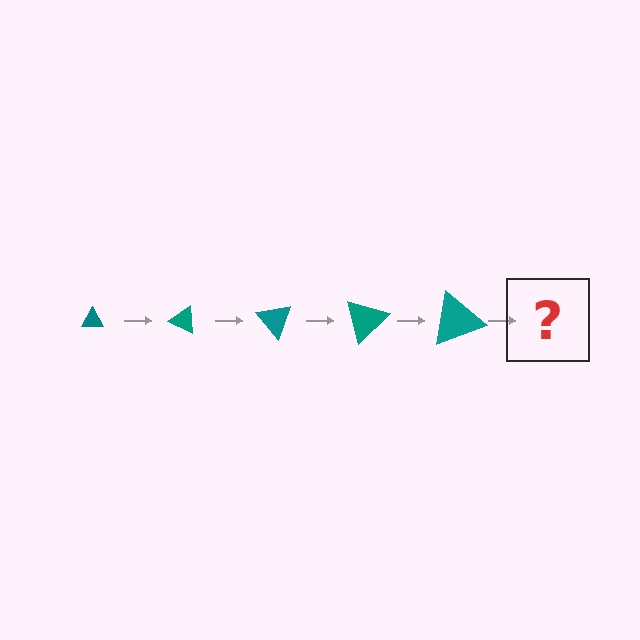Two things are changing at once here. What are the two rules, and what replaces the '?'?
The two rules are that the triangle grows larger each step and it rotates 25 degrees each step. The '?' should be a triangle, larger than the previous one and rotated 125 degrees from the start.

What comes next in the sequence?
The next element should be a triangle, larger than the previous one and rotated 125 degrees from the start.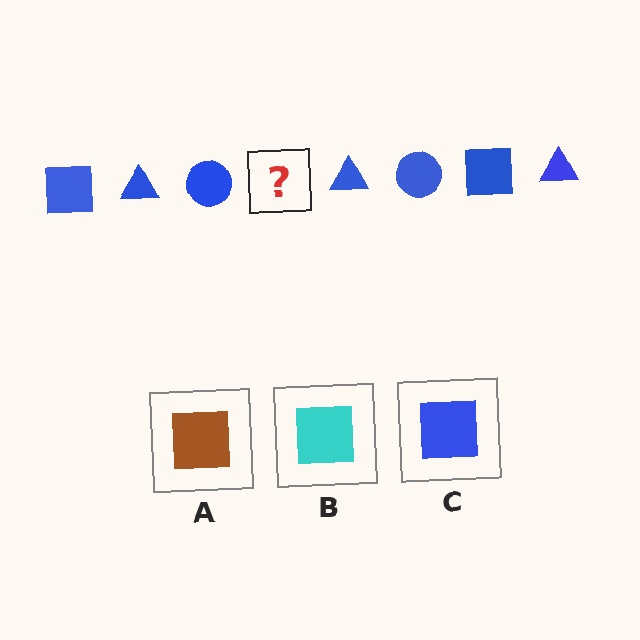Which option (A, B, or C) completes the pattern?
C.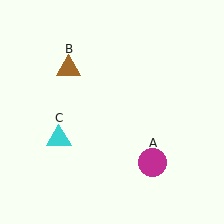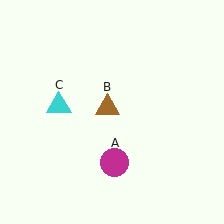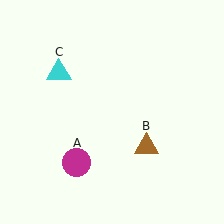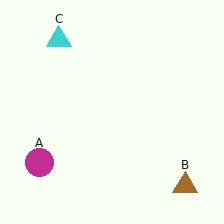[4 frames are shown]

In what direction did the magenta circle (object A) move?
The magenta circle (object A) moved left.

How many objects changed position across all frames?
3 objects changed position: magenta circle (object A), brown triangle (object B), cyan triangle (object C).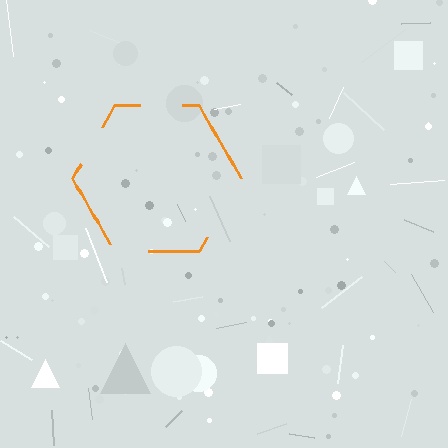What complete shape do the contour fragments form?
The contour fragments form a hexagon.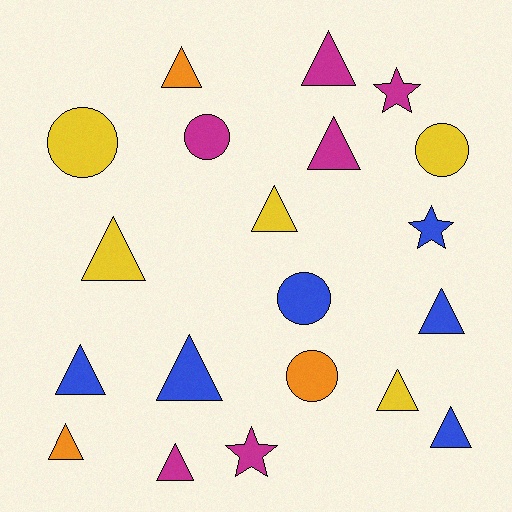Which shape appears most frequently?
Triangle, with 12 objects.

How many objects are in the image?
There are 20 objects.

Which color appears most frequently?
Magenta, with 6 objects.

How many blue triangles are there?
There are 4 blue triangles.